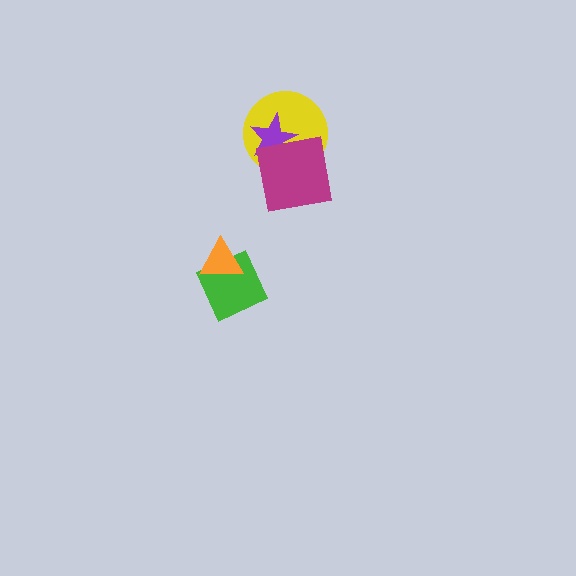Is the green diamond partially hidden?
Yes, it is partially covered by another shape.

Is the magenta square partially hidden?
No, no other shape covers it.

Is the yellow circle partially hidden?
Yes, it is partially covered by another shape.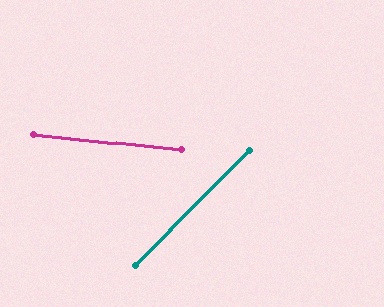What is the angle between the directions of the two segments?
Approximately 51 degrees.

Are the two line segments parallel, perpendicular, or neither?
Neither parallel nor perpendicular — they differ by about 51°.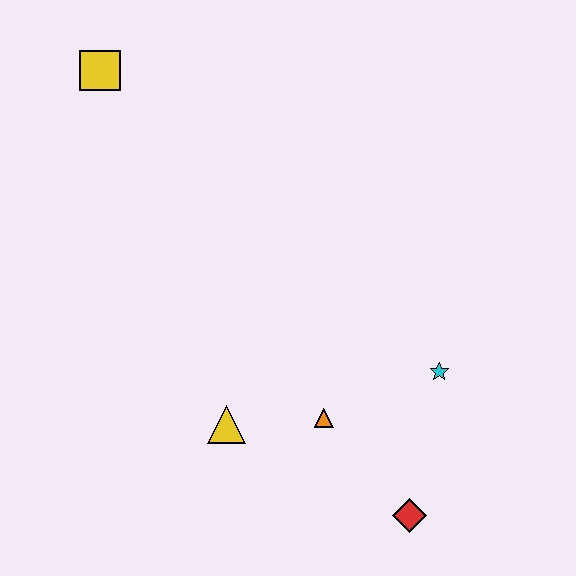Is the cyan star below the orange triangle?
No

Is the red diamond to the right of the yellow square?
Yes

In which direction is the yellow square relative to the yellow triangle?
The yellow square is above the yellow triangle.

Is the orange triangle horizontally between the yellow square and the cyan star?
Yes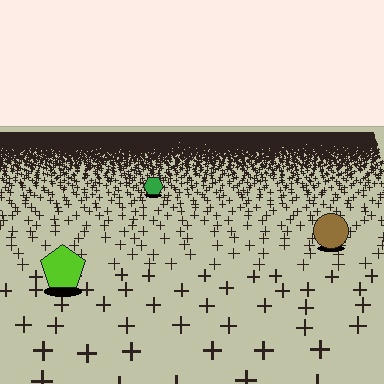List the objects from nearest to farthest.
From nearest to farthest: the lime pentagon, the brown circle, the green hexagon.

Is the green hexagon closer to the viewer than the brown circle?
No. The brown circle is closer — you can tell from the texture gradient: the ground texture is coarser near it.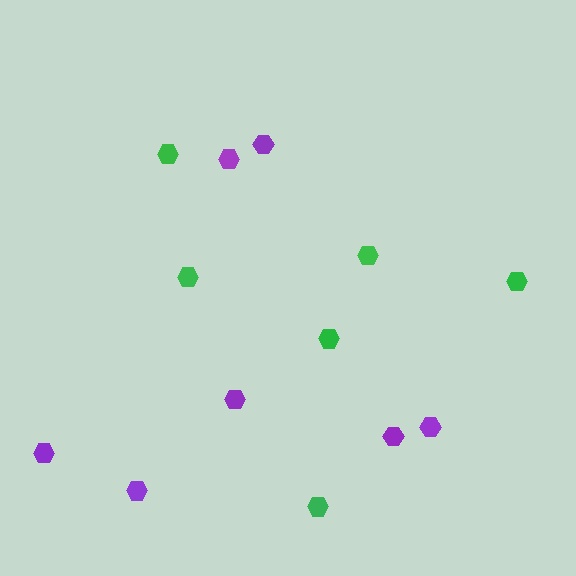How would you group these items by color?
There are 2 groups: one group of green hexagons (6) and one group of purple hexagons (7).